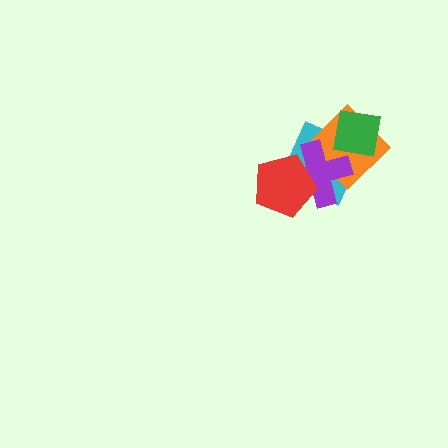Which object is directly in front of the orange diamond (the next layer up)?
The purple cross is directly in front of the orange diamond.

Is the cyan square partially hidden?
Yes, it is partially covered by another shape.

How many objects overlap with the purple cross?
3 objects overlap with the purple cross.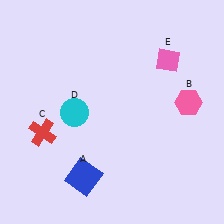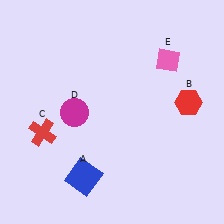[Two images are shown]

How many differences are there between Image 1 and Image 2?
There are 2 differences between the two images.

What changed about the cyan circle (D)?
In Image 1, D is cyan. In Image 2, it changed to magenta.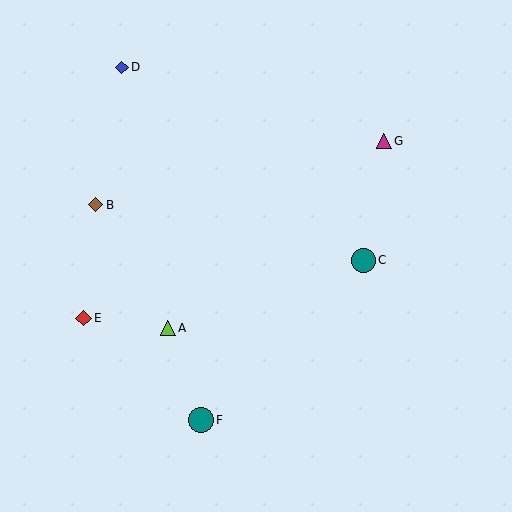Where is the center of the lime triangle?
The center of the lime triangle is at (168, 328).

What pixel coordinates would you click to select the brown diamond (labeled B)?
Click at (95, 205) to select the brown diamond B.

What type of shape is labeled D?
Shape D is a blue diamond.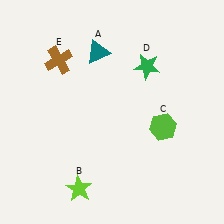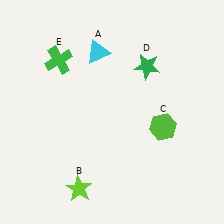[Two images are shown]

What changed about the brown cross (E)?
In Image 1, E is brown. In Image 2, it changed to green.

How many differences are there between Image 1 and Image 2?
There are 2 differences between the two images.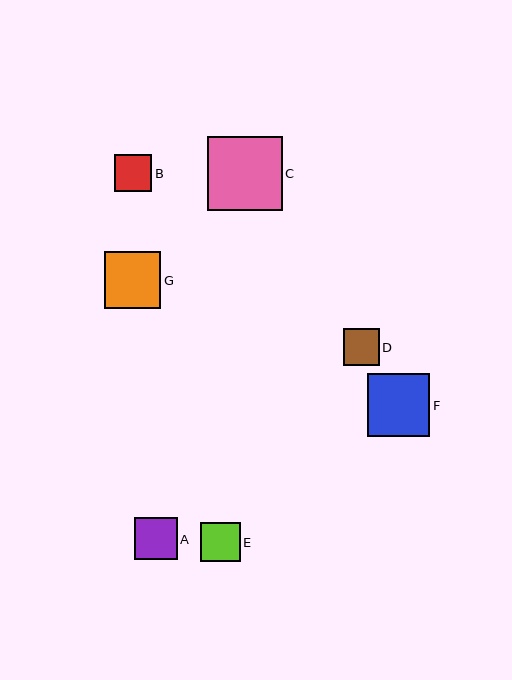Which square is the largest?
Square C is the largest with a size of approximately 75 pixels.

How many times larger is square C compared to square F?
Square C is approximately 1.2 times the size of square F.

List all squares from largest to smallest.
From largest to smallest: C, F, G, A, E, B, D.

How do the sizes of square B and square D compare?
Square B and square D are approximately the same size.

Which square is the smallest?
Square D is the smallest with a size of approximately 36 pixels.